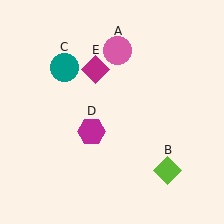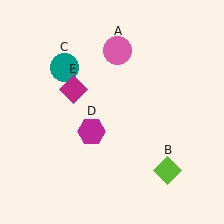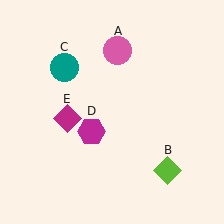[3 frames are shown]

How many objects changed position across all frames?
1 object changed position: magenta diamond (object E).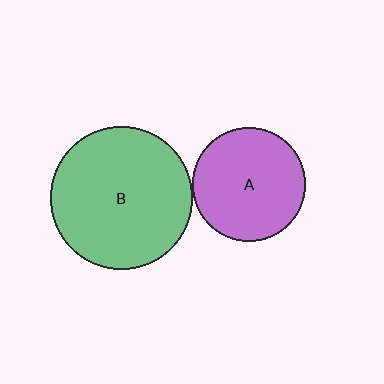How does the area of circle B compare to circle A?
Approximately 1.6 times.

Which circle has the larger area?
Circle B (green).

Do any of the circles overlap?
No, none of the circles overlap.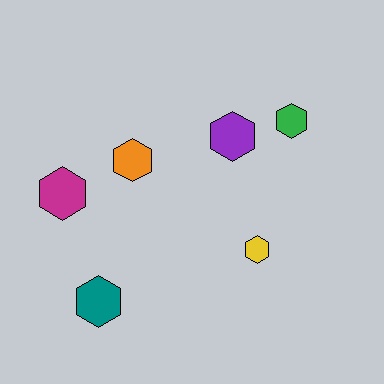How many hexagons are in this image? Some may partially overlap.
There are 6 hexagons.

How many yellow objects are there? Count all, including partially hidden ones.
There is 1 yellow object.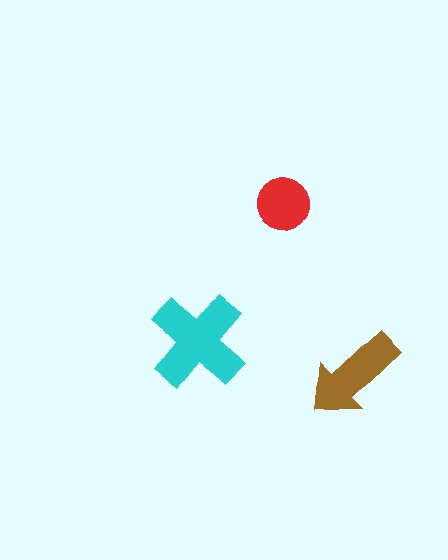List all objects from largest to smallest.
The cyan cross, the brown arrow, the red circle.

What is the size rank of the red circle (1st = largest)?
3rd.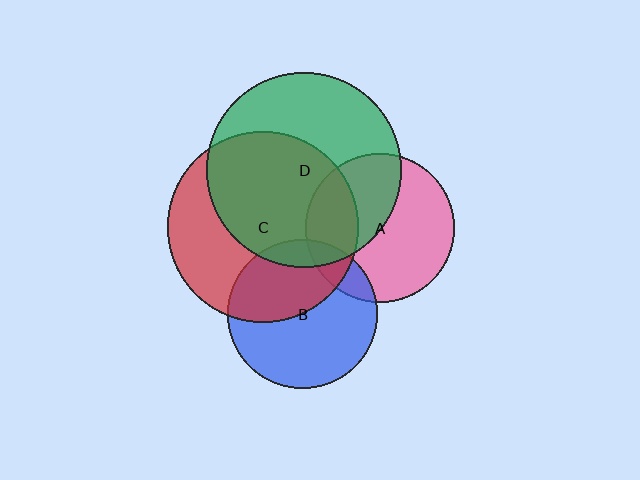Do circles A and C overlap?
Yes.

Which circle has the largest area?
Circle D (green).